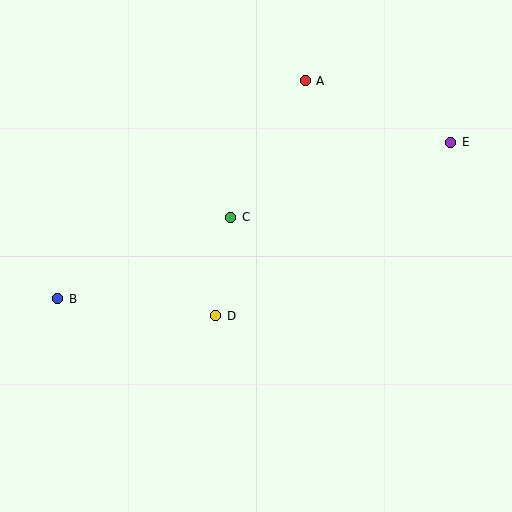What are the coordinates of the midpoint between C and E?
The midpoint between C and E is at (341, 180).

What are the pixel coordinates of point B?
Point B is at (58, 299).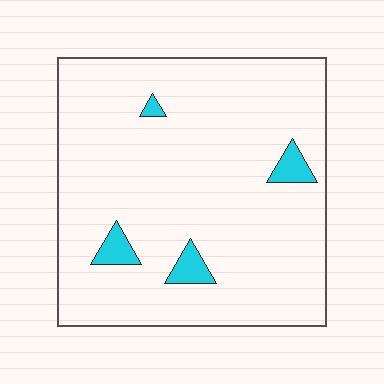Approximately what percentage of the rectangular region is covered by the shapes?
Approximately 5%.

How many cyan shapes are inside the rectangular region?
4.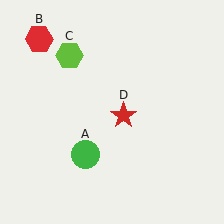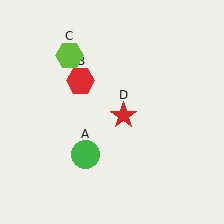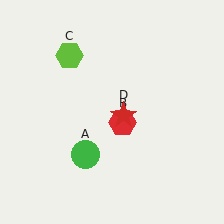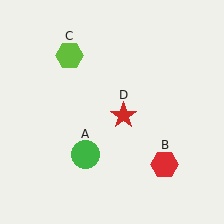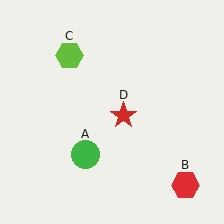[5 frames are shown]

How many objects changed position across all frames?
1 object changed position: red hexagon (object B).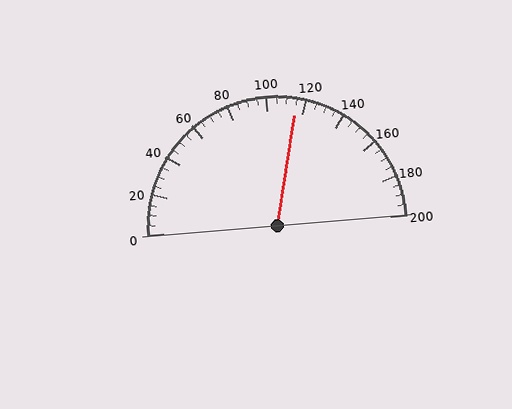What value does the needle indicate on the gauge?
The needle indicates approximately 115.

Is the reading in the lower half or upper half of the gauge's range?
The reading is in the upper half of the range (0 to 200).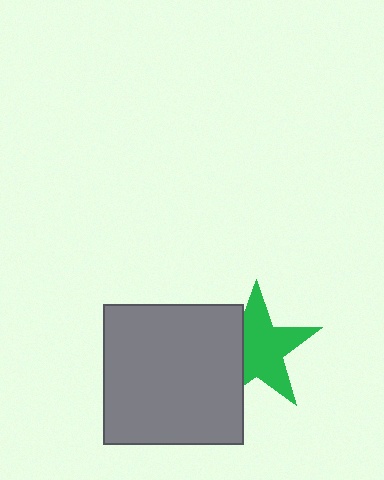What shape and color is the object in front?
The object in front is a gray square.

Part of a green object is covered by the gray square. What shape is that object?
It is a star.